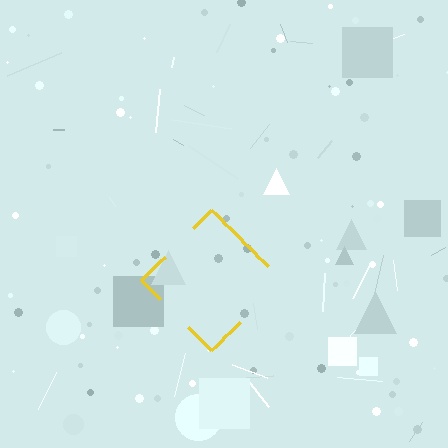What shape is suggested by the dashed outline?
The dashed outline suggests a diamond.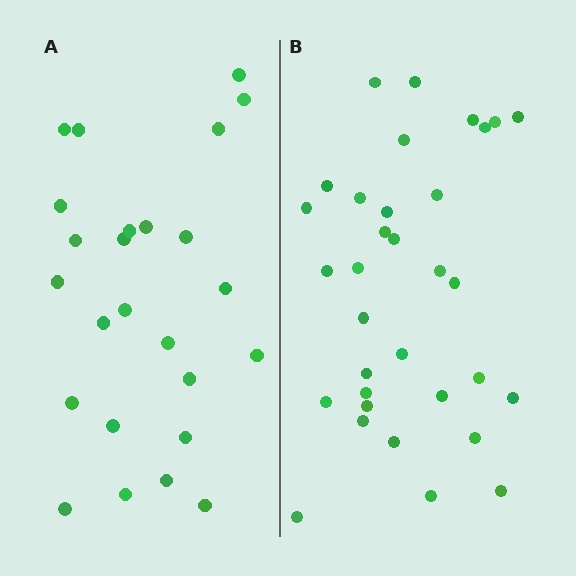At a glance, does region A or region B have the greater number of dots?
Region B (the right region) has more dots.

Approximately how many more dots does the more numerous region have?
Region B has roughly 8 or so more dots than region A.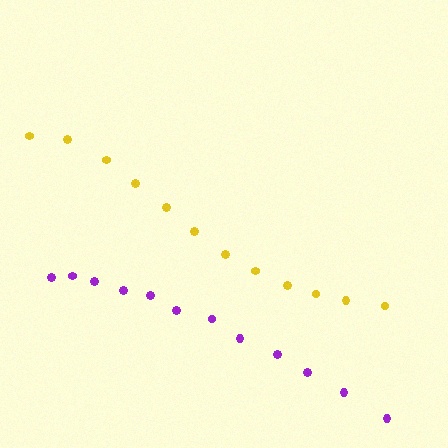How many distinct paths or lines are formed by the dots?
There are 2 distinct paths.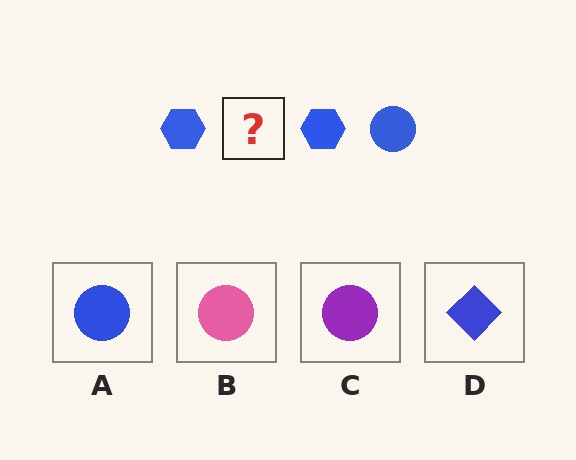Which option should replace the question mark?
Option A.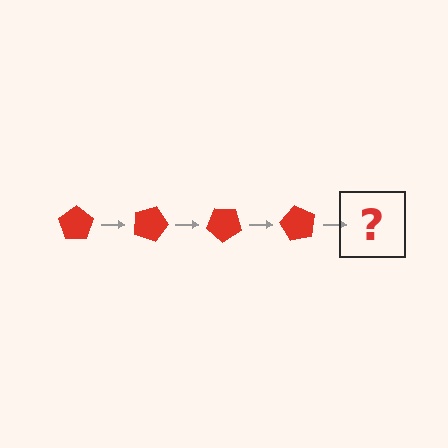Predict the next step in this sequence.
The next step is a red pentagon rotated 80 degrees.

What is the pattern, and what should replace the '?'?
The pattern is that the pentagon rotates 20 degrees each step. The '?' should be a red pentagon rotated 80 degrees.